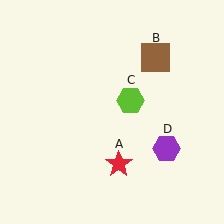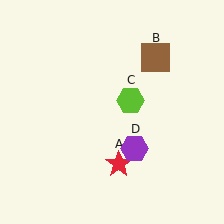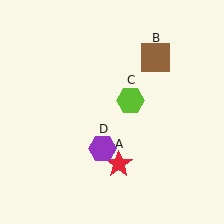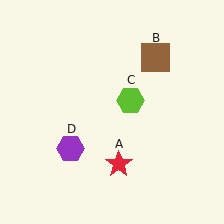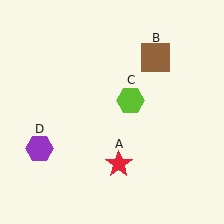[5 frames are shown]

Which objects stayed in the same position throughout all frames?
Red star (object A) and brown square (object B) and lime hexagon (object C) remained stationary.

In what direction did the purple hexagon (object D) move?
The purple hexagon (object D) moved left.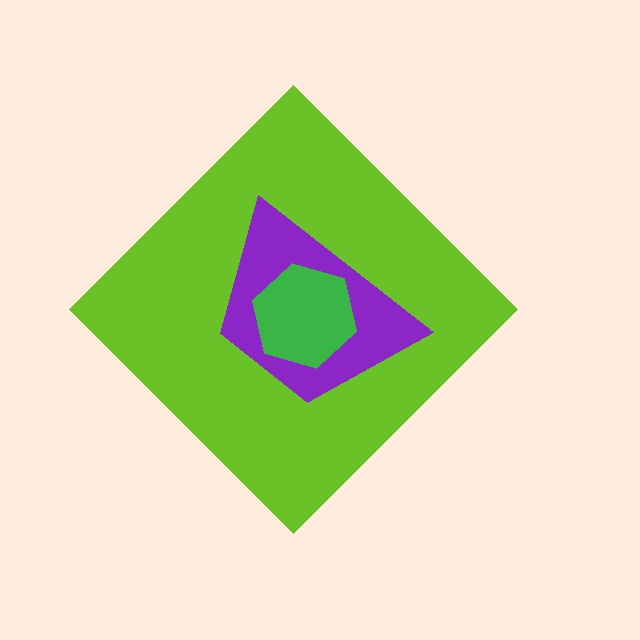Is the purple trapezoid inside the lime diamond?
Yes.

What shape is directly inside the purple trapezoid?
The green hexagon.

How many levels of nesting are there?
3.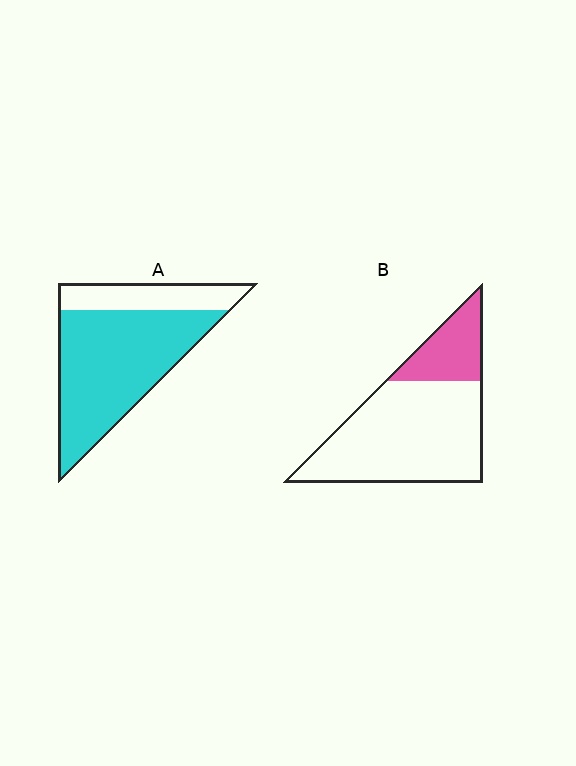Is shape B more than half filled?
No.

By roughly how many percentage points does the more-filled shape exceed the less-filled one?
By roughly 50 percentage points (A over B).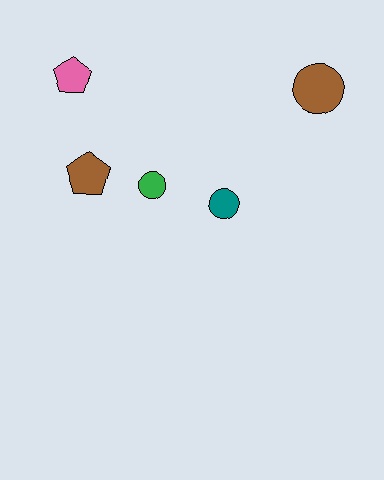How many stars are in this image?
There are no stars.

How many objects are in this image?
There are 5 objects.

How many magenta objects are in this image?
There are no magenta objects.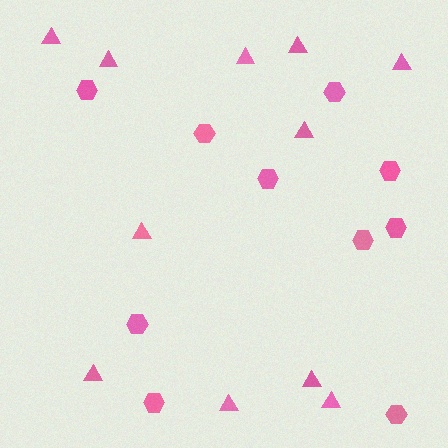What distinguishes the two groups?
There are 2 groups: one group of triangles (11) and one group of hexagons (10).